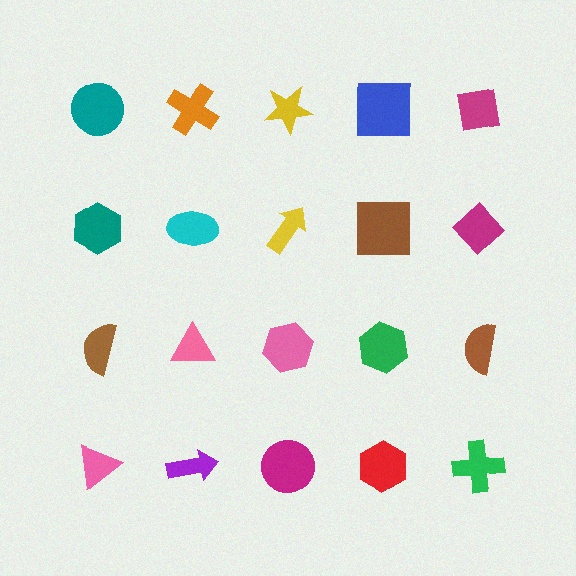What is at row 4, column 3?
A magenta circle.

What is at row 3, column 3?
A pink hexagon.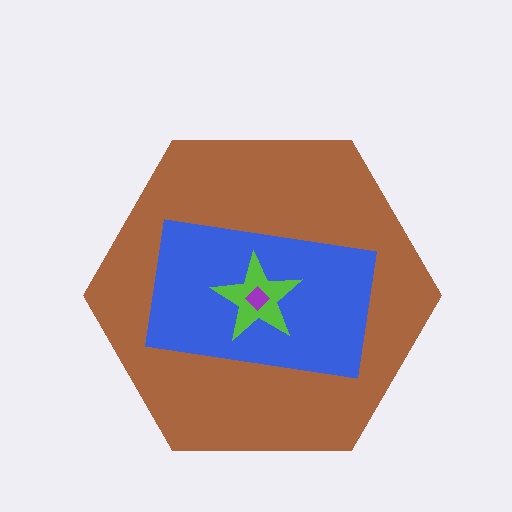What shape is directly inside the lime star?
The purple diamond.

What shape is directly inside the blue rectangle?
The lime star.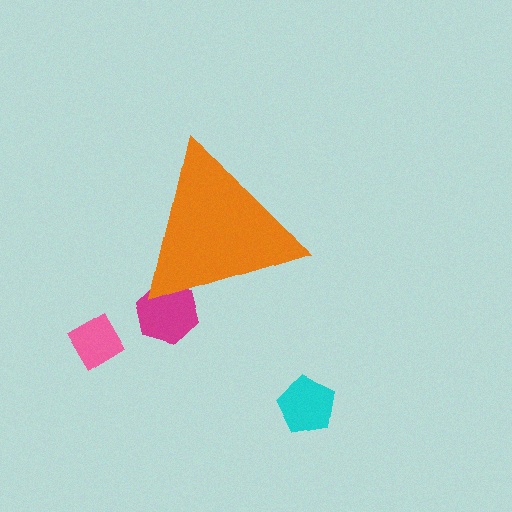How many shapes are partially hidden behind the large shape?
1 shape is partially hidden.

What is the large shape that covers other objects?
An orange triangle.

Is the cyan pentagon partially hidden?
No, the cyan pentagon is fully visible.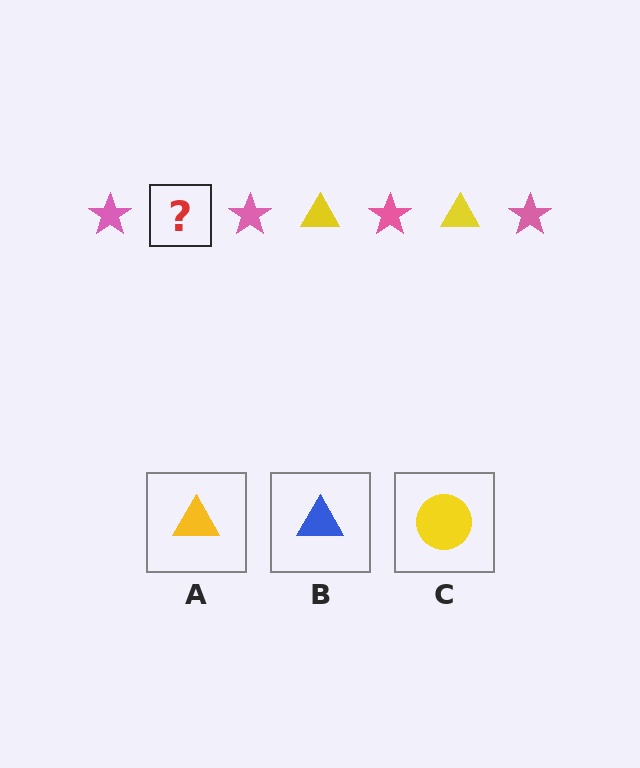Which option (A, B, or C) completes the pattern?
A.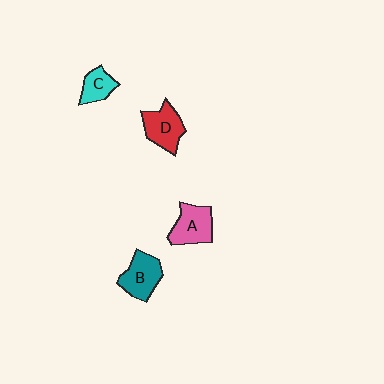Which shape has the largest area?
Shape B (teal).